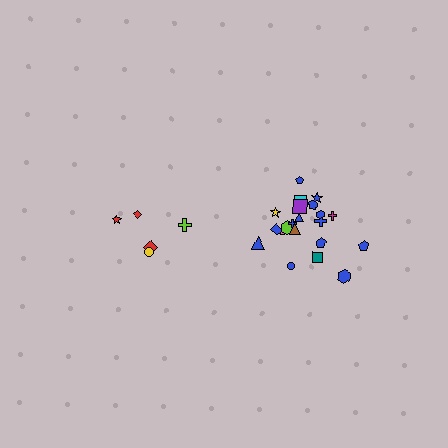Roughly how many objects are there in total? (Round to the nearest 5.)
Roughly 25 objects in total.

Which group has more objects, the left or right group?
The right group.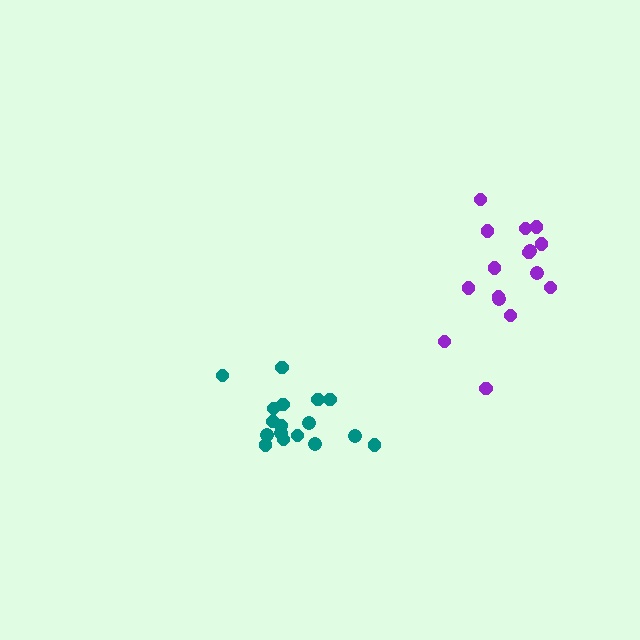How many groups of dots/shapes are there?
There are 2 groups.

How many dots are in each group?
Group 1: 17 dots, Group 2: 16 dots (33 total).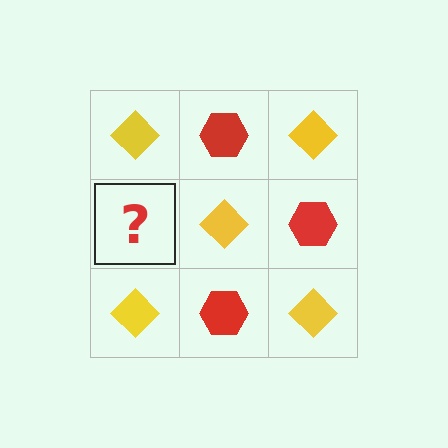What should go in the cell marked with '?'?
The missing cell should contain a red hexagon.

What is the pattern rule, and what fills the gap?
The rule is that it alternates yellow diamond and red hexagon in a checkerboard pattern. The gap should be filled with a red hexagon.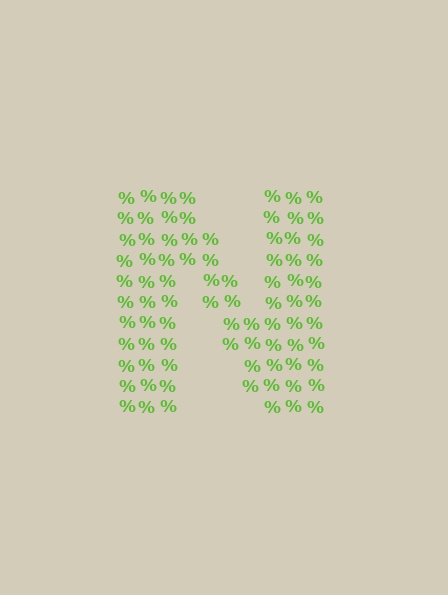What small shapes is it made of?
It is made of small percent signs.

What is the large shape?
The large shape is the letter N.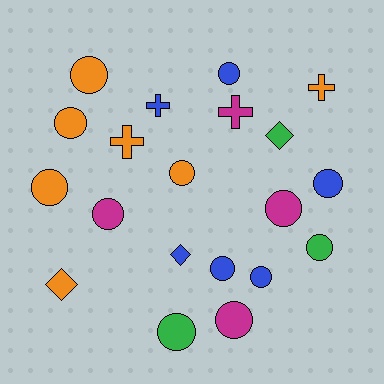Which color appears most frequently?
Orange, with 7 objects.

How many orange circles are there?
There are 4 orange circles.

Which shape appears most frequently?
Circle, with 13 objects.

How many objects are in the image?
There are 20 objects.